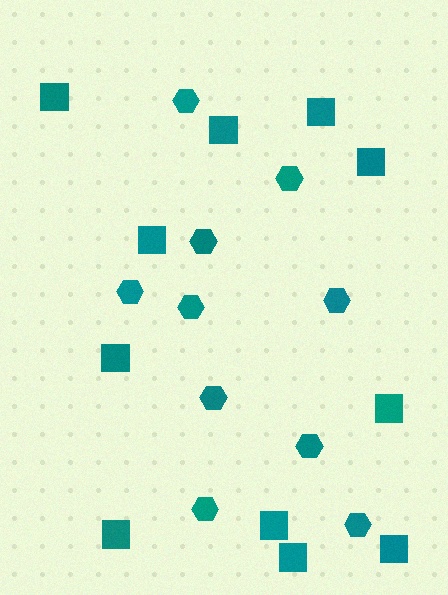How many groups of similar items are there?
There are 2 groups: one group of squares (11) and one group of hexagons (10).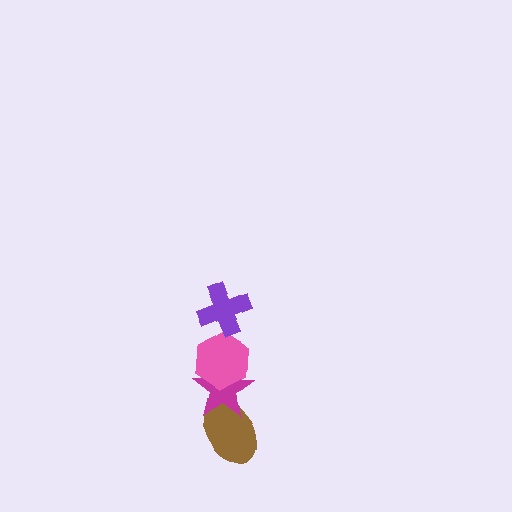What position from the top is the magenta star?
The magenta star is 3rd from the top.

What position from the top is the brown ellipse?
The brown ellipse is 4th from the top.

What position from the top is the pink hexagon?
The pink hexagon is 2nd from the top.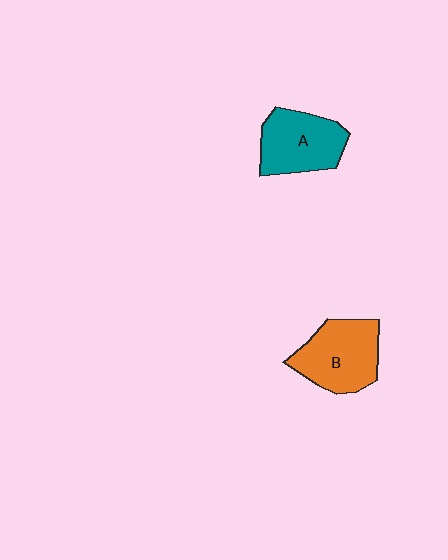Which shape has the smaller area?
Shape A (teal).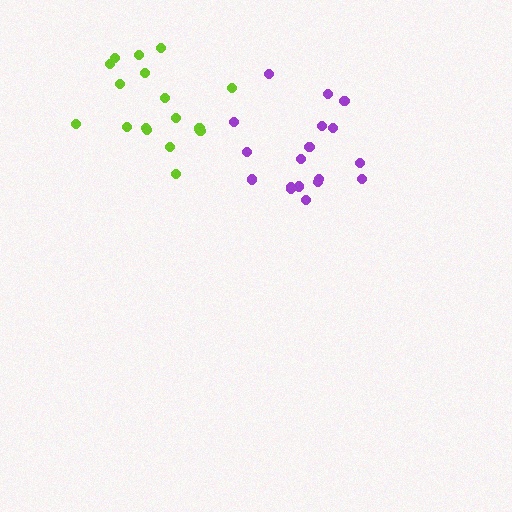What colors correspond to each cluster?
The clusters are colored: lime, purple.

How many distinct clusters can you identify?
There are 2 distinct clusters.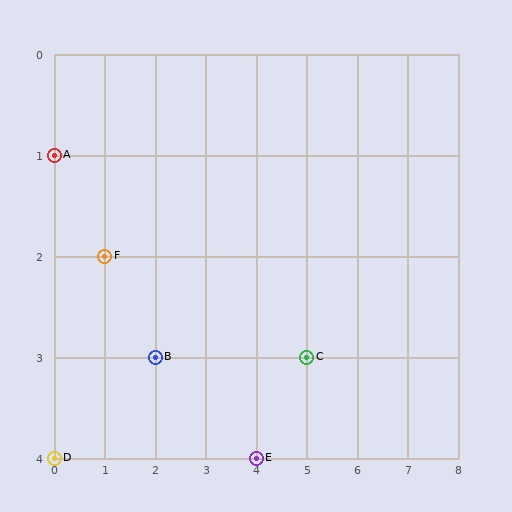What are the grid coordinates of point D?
Point D is at grid coordinates (0, 4).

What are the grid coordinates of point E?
Point E is at grid coordinates (4, 4).